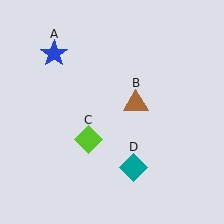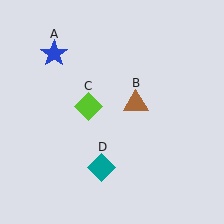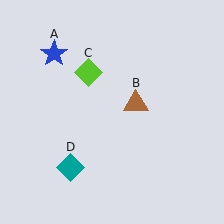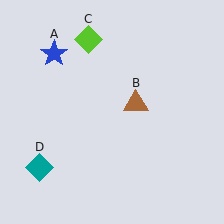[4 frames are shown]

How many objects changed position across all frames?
2 objects changed position: lime diamond (object C), teal diamond (object D).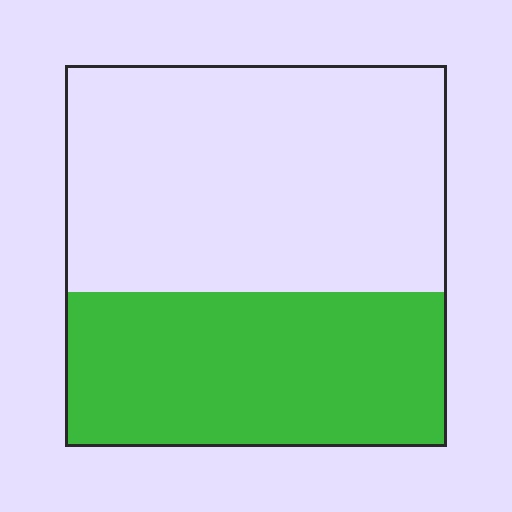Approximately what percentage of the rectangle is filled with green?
Approximately 40%.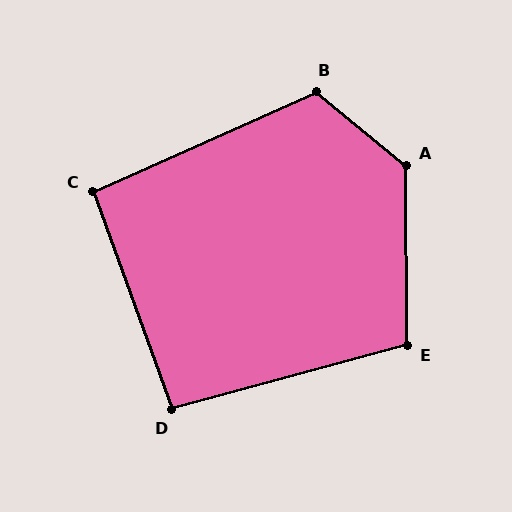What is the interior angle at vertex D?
Approximately 94 degrees (approximately right).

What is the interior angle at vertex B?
Approximately 116 degrees (obtuse).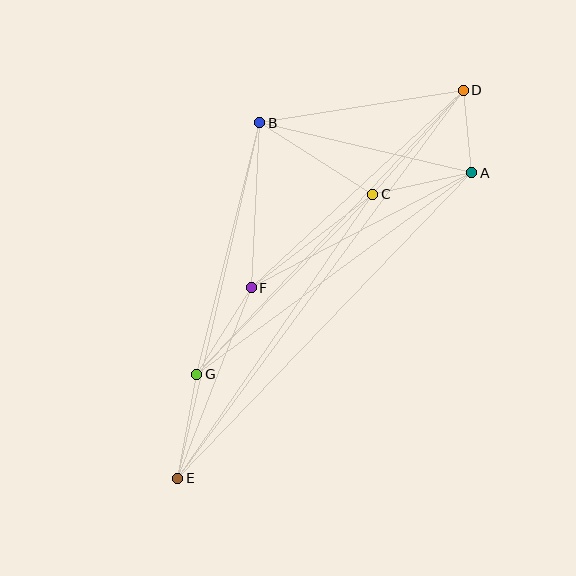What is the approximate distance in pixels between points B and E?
The distance between B and E is approximately 365 pixels.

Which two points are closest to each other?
Points A and D are closest to each other.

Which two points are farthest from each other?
Points D and E are farthest from each other.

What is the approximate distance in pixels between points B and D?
The distance between B and D is approximately 206 pixels.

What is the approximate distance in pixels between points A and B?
The distance between A and B is approximately 218 pixels.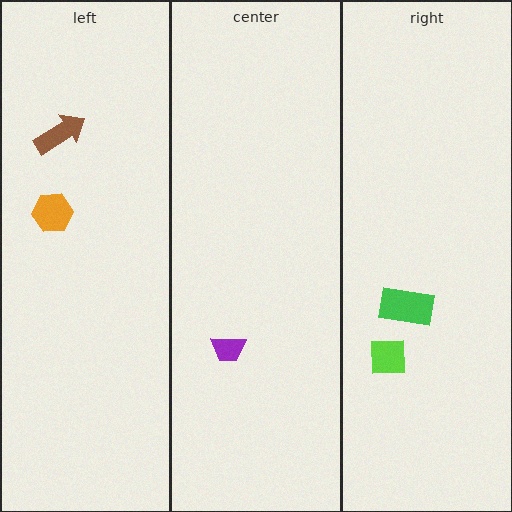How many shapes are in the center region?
1.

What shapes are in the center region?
The purple trapezoid.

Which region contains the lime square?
The right region.